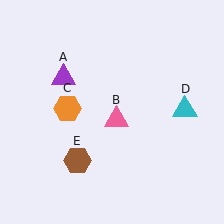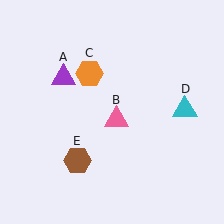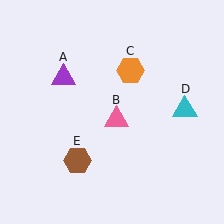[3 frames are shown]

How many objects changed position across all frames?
1 object changed position: orange hexagon (object C).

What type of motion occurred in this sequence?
The orange hexagon (object C) rotated clockwise around the center of the scene.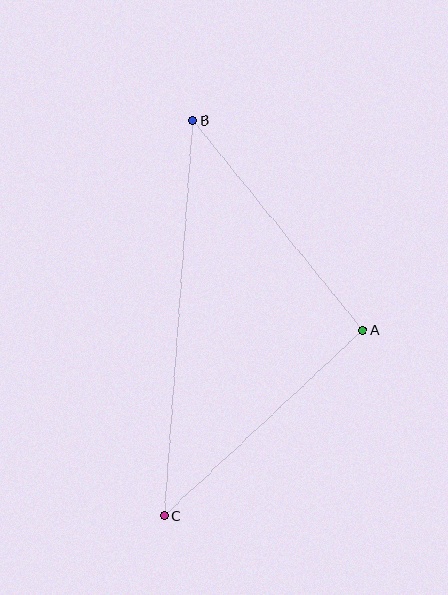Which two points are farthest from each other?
Points B and C are farthest from each other.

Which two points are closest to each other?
Points A and B are closest to each other.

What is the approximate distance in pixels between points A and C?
The distance between A and C is approximately 272 pixels.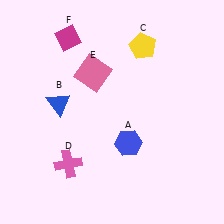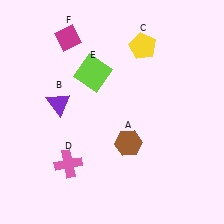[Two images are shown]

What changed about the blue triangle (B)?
In Image 1, B is blue. In Image 2, it changed to purple.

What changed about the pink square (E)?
In Image 1, E is pink. In Image 2, it changed to lime.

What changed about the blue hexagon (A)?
In Image 1, A is blue. In Image 2, it changed to brown.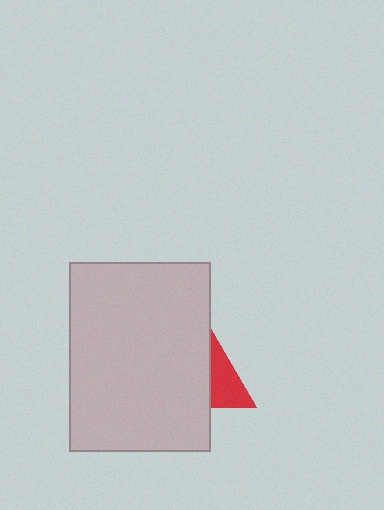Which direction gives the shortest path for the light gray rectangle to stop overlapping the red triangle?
Moving left gives the shortest separation.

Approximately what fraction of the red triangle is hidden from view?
Roughly 69% of the red triangle is hidden behind the light gray rectangle.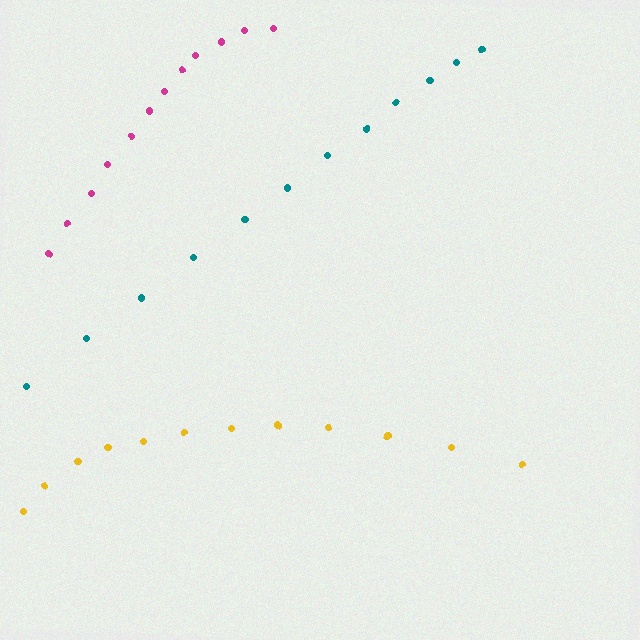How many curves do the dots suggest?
There are 3 distinct paths.